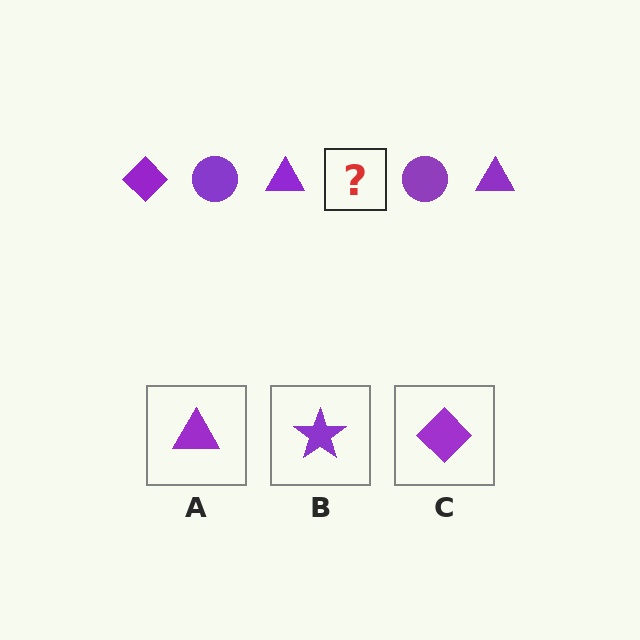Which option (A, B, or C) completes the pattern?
C.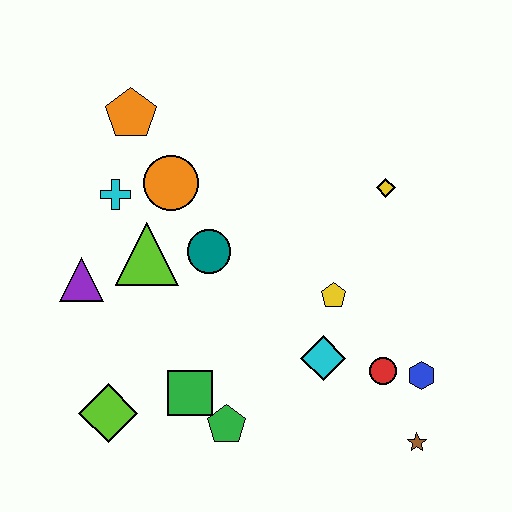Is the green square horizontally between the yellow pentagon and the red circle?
No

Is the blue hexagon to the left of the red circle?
No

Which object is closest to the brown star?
The blue hexagon is closest to the brown star.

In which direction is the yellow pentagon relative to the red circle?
The yellow pentagon is above the red circle.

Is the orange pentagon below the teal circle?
No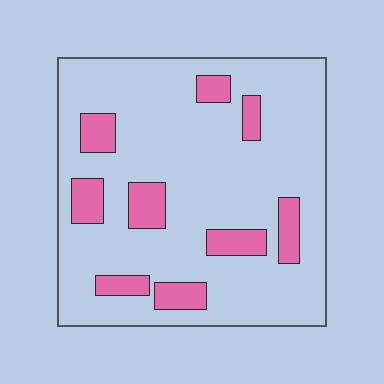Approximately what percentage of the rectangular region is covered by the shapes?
Approximately 15%.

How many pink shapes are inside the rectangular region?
9.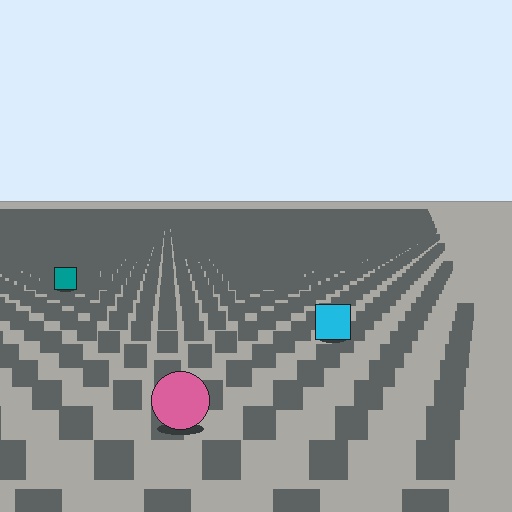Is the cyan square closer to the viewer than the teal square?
Yes. The cyan square is closer — you can tell from the texture gradient: the ground texture is coarser near it.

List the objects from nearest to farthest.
From nearest to farthest: the pink circle, the cyan square, the teal square.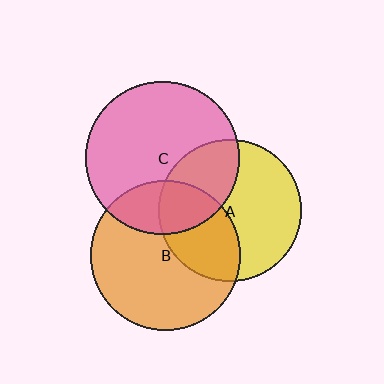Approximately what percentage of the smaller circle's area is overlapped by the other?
Approximately 25%.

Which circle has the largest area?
Circle C (pink).